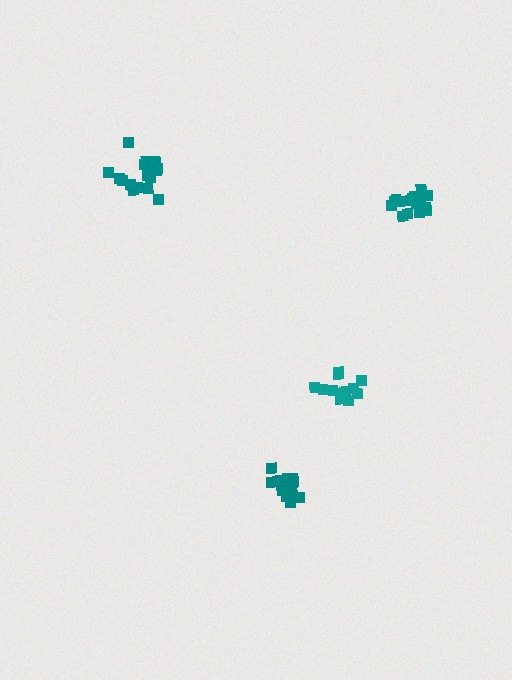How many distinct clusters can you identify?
There are 4 distinct clusters.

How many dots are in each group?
Group 1: 17 dots, Group 2: 13 dots, Group 3: 18 dots, Group 4: 17 dots (65 total).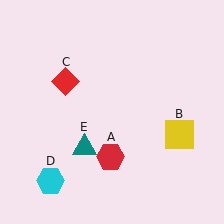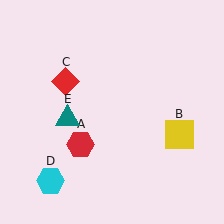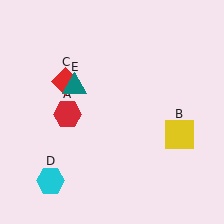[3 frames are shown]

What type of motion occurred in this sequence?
The red hexagon (object A), teal triangle (object E) rotated clockwise around the center of the scene.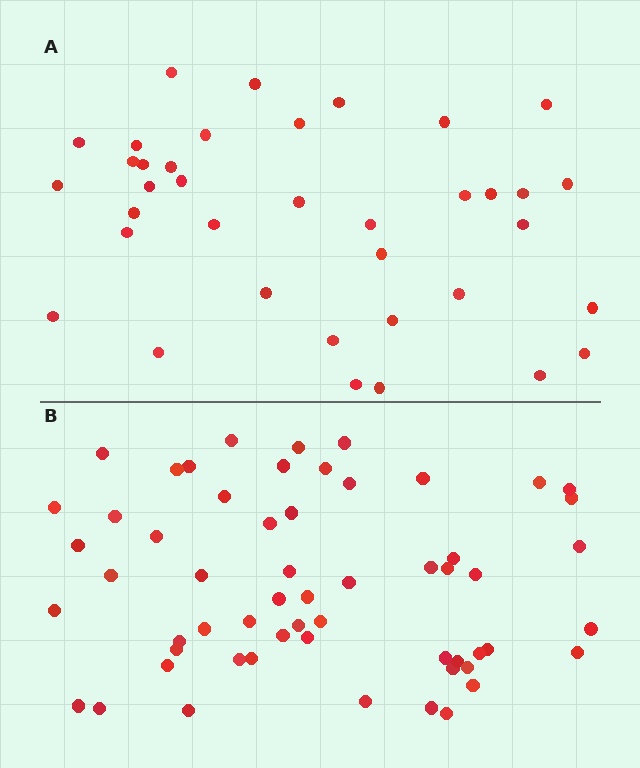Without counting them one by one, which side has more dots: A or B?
Region B (the bottom region) has more dots.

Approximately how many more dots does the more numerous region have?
Region B has approximately 20 more dots than region A.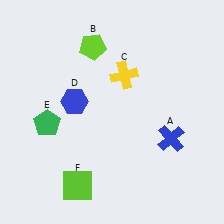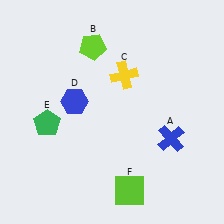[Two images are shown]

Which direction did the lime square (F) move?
The lime square (F) moved right.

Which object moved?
The lime square (F) moved right.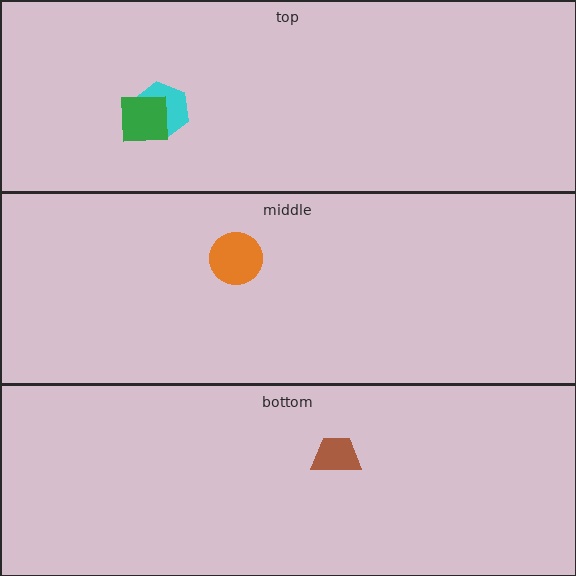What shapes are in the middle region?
The orange circle.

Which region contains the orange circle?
The middle region.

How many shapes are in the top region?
2.